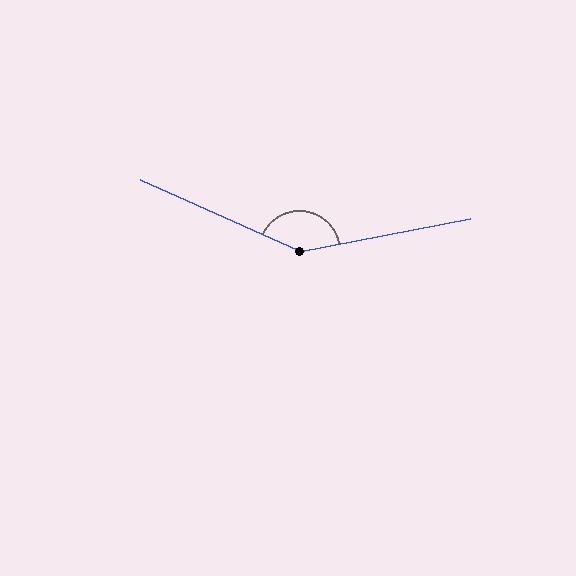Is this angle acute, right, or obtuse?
It is obtuse.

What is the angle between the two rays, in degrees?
Approximately 145 degrees.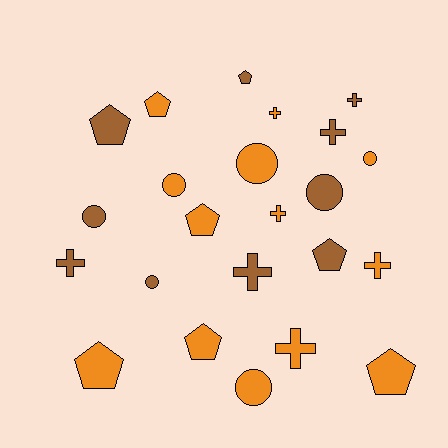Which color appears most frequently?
Orange, with 13 objects.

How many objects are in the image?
There are 23 objects.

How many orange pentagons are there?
There are 5 orange pentagons.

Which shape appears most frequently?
Cross, with 8 objects.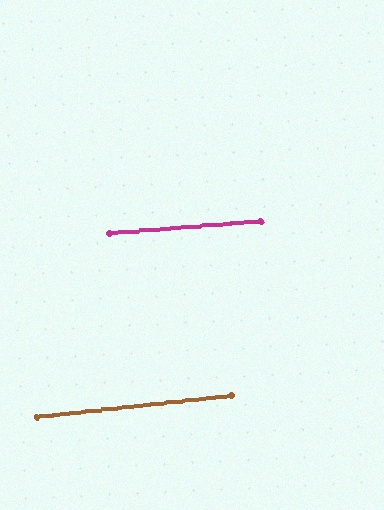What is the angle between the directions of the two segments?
Approximately 2 degrees.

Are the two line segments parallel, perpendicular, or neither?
Parallel — their directions differ by only 1.8°.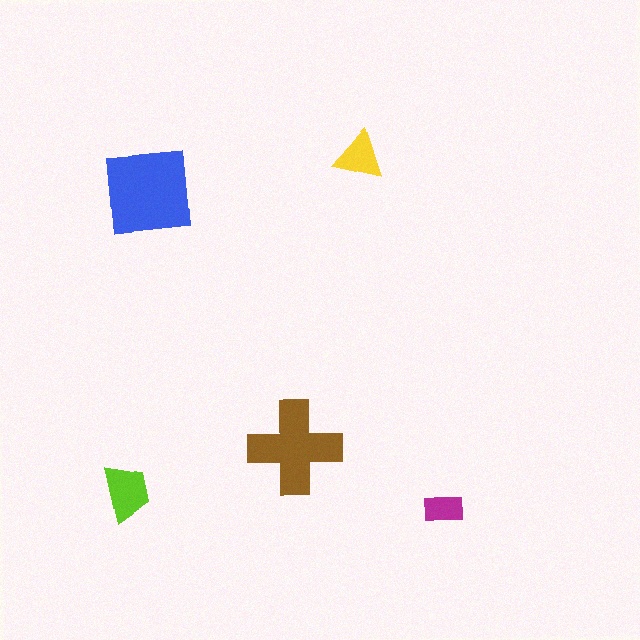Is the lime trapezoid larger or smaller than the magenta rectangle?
Larger.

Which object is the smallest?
The magenta rectangle.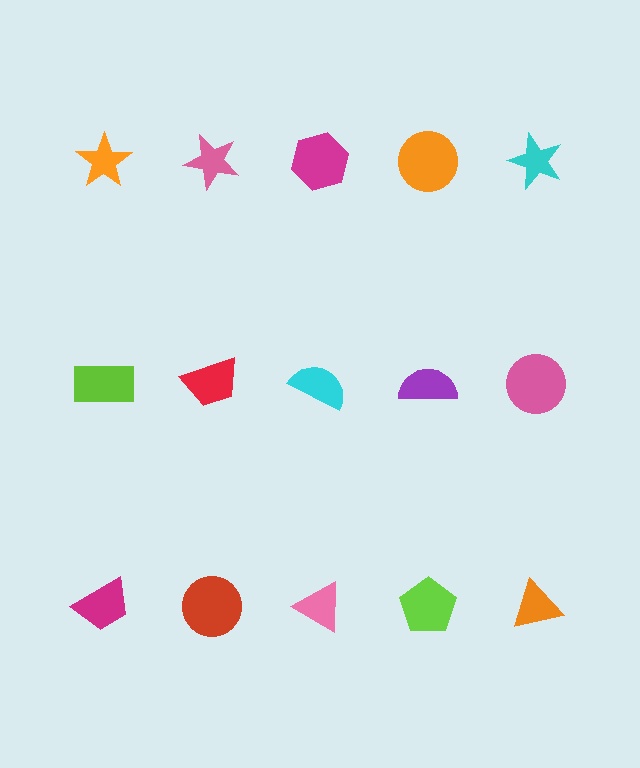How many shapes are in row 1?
5 shapes.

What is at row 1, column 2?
A pink star.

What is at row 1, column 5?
A cyan star.